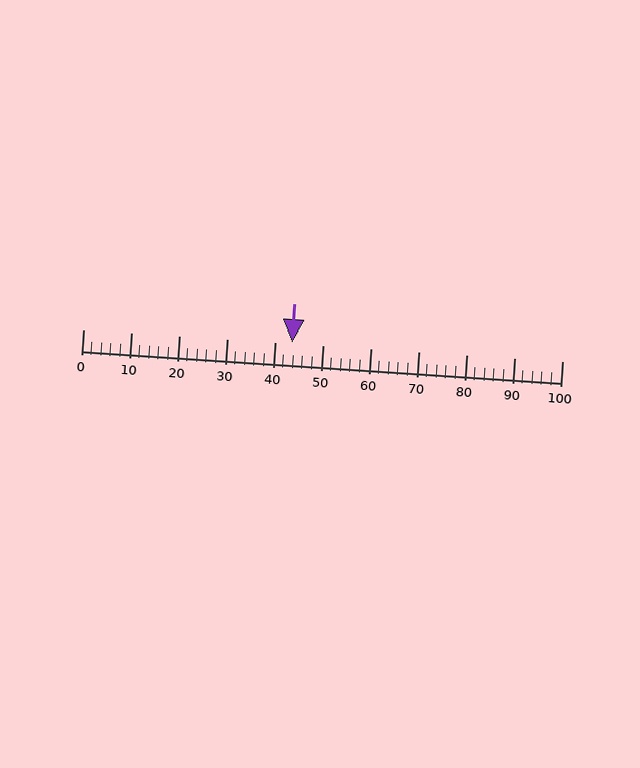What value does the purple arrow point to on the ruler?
The purple arrow points to approximately 44.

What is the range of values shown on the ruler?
The ruler shows values from 0 to 100.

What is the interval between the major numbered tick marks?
The major tick marks are spaced 10 units apart.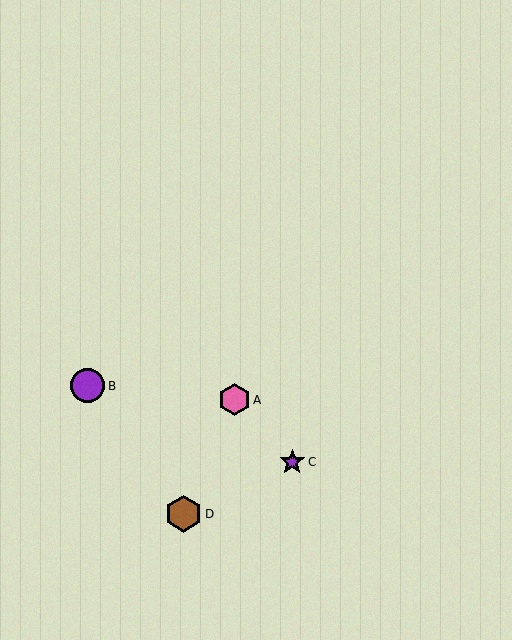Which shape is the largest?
The brown hexagon (labeled D) is the largest.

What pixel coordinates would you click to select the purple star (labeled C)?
Click at (292, 462) to select the purple star C.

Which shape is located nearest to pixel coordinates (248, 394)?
The pink hexagon (labeled A) at (234, 400) is nearest to that location.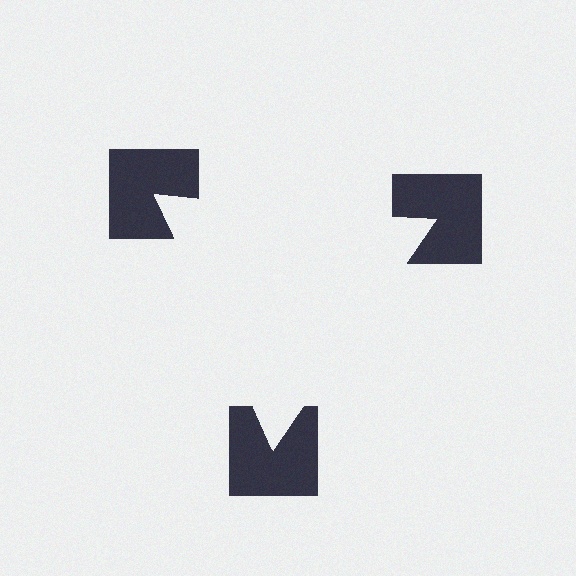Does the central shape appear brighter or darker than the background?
It typically appears slightly brighter than the background, even though no actual brightness change is drawn.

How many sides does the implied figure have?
3 sides.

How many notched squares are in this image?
There are 3 — one at each vertex of the illusory triangle.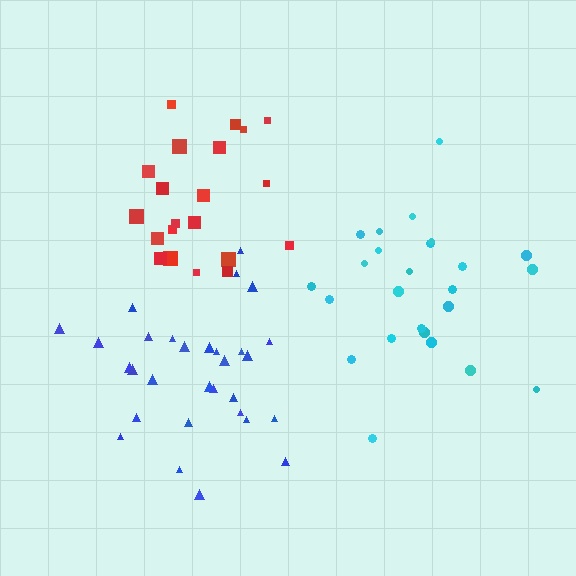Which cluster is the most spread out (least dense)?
Cyan.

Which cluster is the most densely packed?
Blue.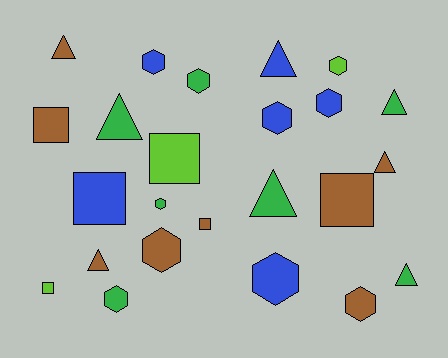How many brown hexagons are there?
There are 2 brown hexagons.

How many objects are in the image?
There are 24 objects.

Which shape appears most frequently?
Hexagon, with 10 objects.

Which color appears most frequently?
Brown, with 8 objects.